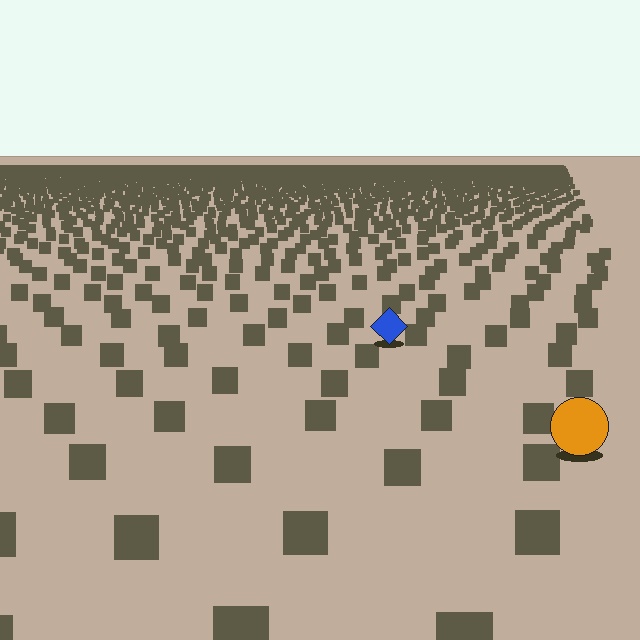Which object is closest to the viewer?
The orange circle is closest. The texture marks near it are larger and more spread out.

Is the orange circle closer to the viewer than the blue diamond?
Yes. The orange circle is closer — you can tell from the texture gradient: the ground texture is coarser near it.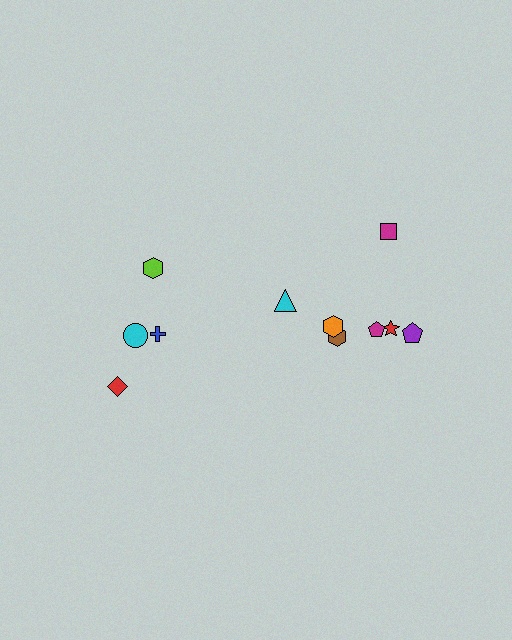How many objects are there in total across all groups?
There are 11 objects.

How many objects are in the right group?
There are 7 objects.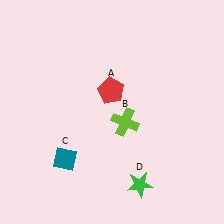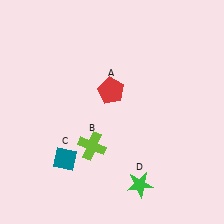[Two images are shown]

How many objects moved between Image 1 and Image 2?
1 object moved between the two images.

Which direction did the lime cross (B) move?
The lime cross (B) moved left.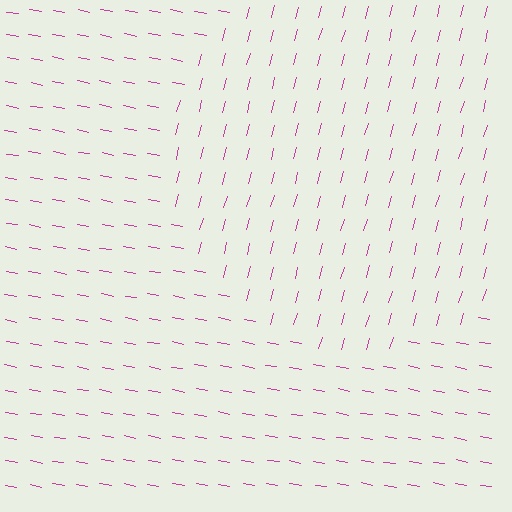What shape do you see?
I see a circle.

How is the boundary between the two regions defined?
The boundary is defined purely by a change in line orientation (approximately 85 degrees difference). All lines are the same color and thickness.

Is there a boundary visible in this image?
Yes, there is a texture boundary formed by a change in line orientation.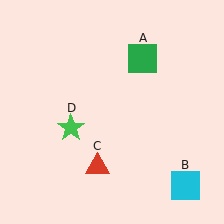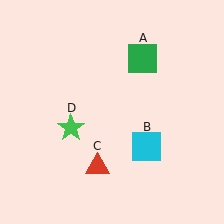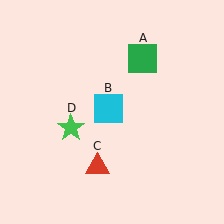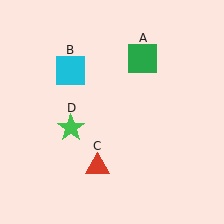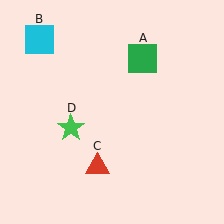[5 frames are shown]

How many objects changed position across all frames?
1 object changed position: cyan square (object B).